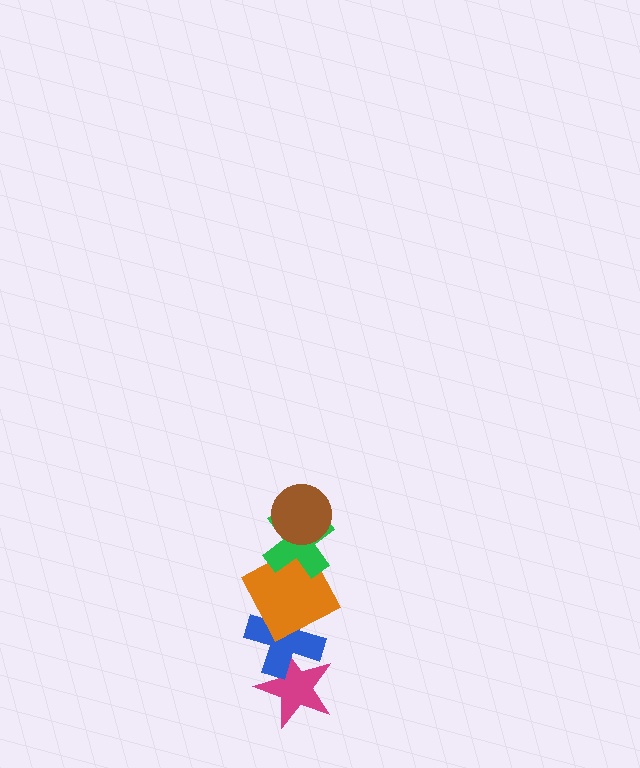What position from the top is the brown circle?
The brown circle is 1st from the top.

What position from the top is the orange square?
The orange square is 3rd from the top.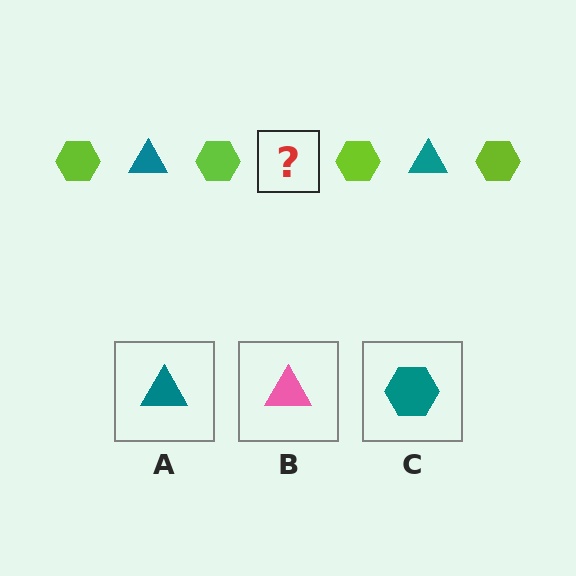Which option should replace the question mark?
Option A.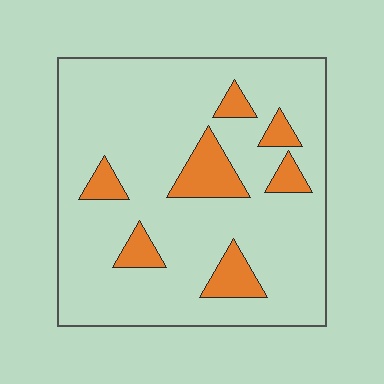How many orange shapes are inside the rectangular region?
7.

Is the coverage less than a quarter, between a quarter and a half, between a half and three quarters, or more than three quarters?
Less than a quarter.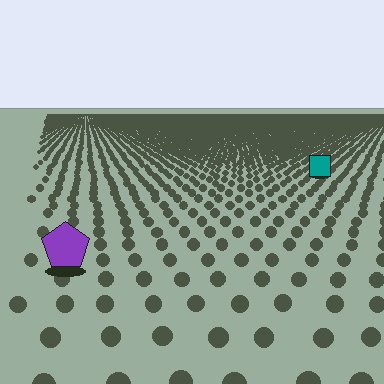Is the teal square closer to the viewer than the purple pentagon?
No. The purple pentagon is closer — you can tell from the texture gradient: the ground texture is coarser near it.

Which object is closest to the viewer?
The purple pentagon is closest. The texture marks near it are larger and more spread out.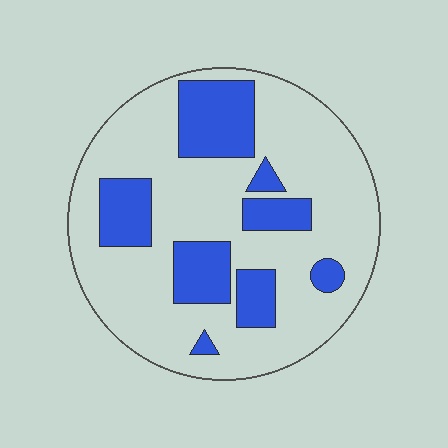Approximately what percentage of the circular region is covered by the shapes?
Approximately 25%.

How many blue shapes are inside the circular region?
8.